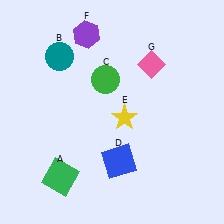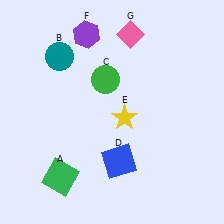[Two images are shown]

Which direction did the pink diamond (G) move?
The pink diamond (G) moved up.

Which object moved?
The pink diamond (G) moved up.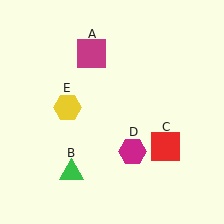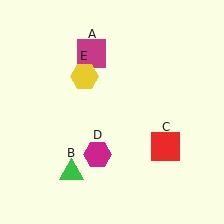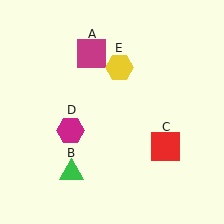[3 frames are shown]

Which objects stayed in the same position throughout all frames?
Magenta square (object A) and green triangle (object B) and red square (object C) remained stationary.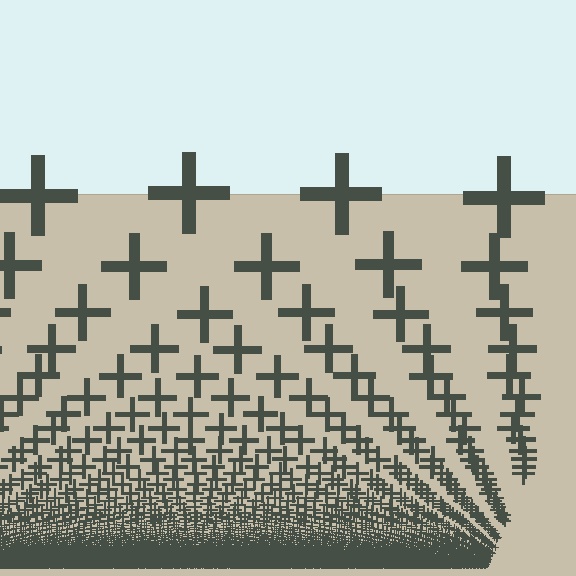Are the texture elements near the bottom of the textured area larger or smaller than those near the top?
Smaller. The gradient is inverted — elements near the bottom are smaller and denser.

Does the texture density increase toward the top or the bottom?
Density increases toward the bottom.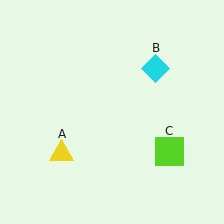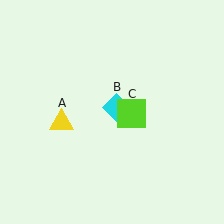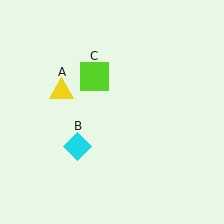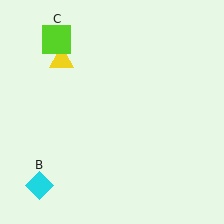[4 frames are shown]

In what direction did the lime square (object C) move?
The lime square (object C) moved up and to the left.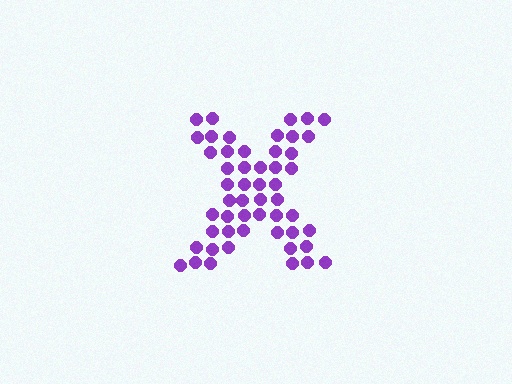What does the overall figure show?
The overall figure shows the letter X.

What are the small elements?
The small elements are circles.